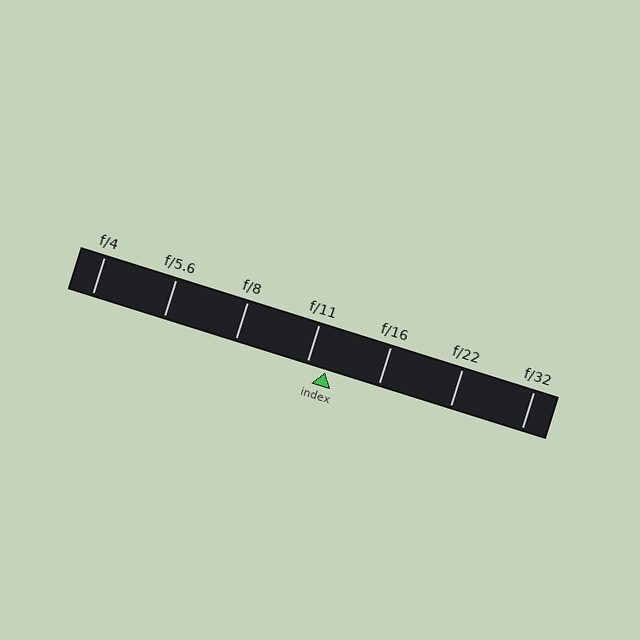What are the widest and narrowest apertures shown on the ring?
The widest aperture shown is f/4 and the narrowest is f/32.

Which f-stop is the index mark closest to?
The index mark is closest to f/11.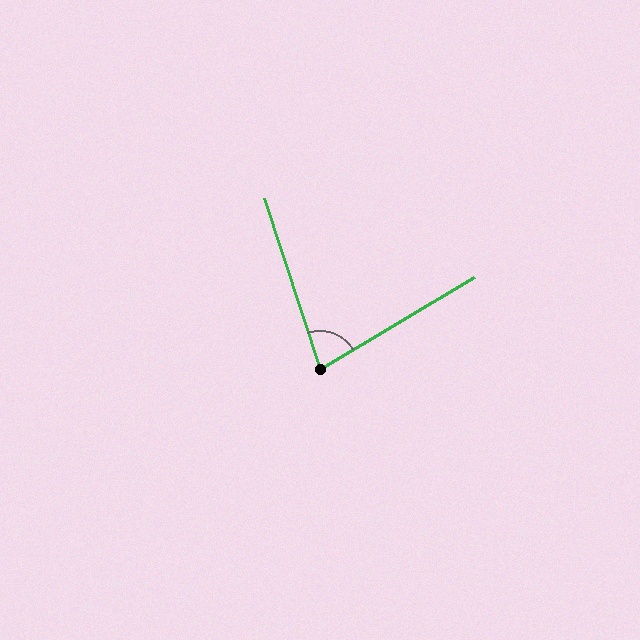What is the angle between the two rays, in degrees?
Approximately 77 degrees.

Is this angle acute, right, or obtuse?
It is acute.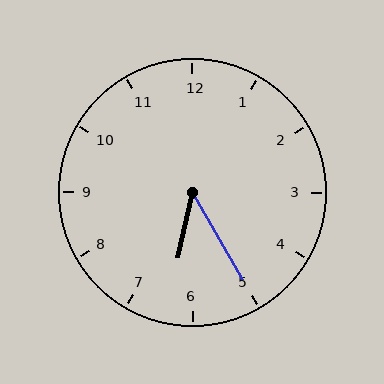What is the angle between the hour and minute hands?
Approximately 42 degrees.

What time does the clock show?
6:25.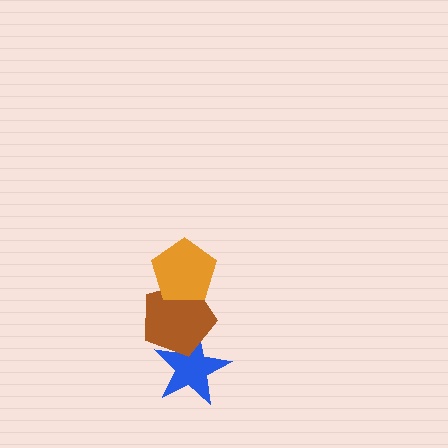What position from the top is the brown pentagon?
The brown pentagon is 2nd from the top.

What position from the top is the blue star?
The blue star is 3rd from the top.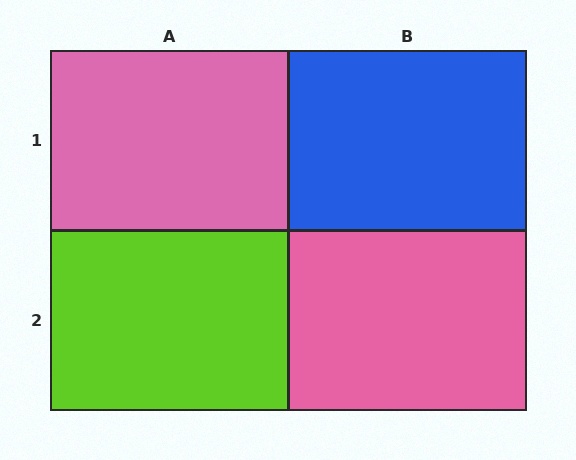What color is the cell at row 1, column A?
Pink.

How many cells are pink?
2 cells are pink.